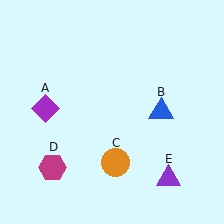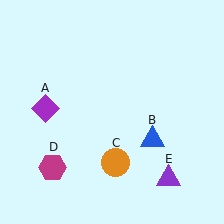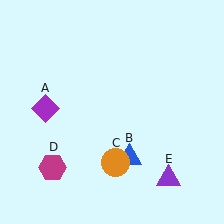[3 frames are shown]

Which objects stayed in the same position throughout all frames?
Purple diamond (object A) and orange circle (object C) and magenta hexagon (object D) and purple triangle (object E) remained stationary.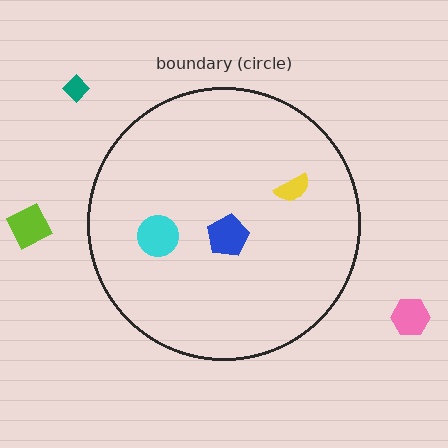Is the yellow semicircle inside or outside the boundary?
Inside.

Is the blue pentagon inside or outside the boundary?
Inside.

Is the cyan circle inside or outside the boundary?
Inside.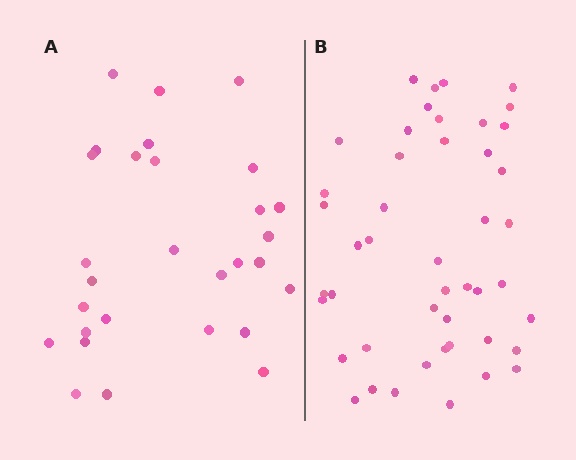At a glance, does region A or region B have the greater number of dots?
Region B (the right region) has more dots.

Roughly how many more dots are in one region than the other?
Region B has approximately 15 more dots than region A.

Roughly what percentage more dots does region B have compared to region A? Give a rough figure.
About 60% more.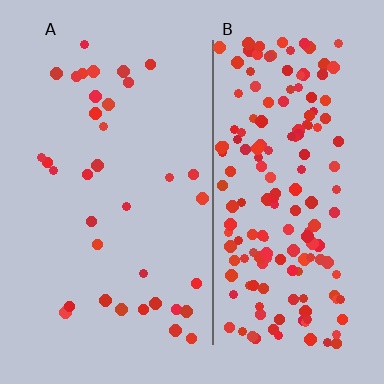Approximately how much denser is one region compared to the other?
Approximately 4.8× — region B over region A.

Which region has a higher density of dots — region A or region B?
B (the right).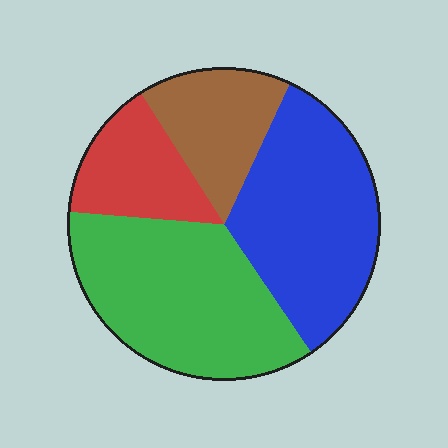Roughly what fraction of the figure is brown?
Brown takes up about one sixth (1/6) of the figure.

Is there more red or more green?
Green.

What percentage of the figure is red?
Red covers 15% of the figure.